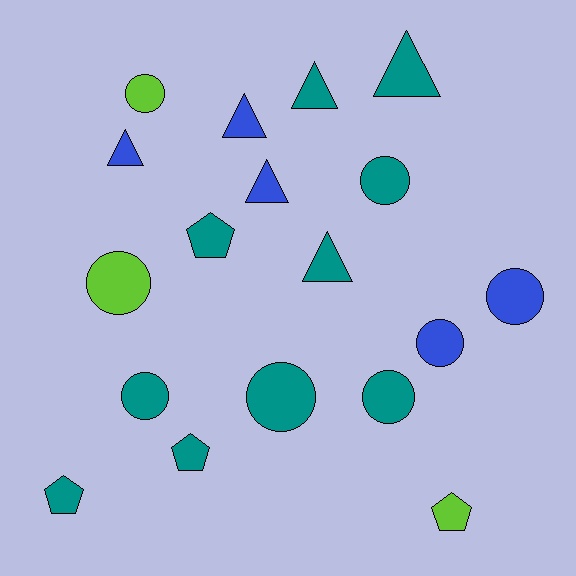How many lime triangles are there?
There are no lime triangles.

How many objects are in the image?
There are 18 objects.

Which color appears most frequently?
Teal, with 10 objects.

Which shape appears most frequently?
Circle, with 8 objects.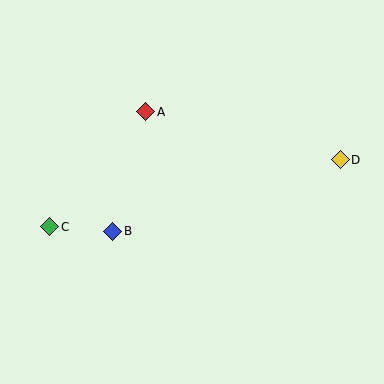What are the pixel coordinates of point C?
Point C is at (50, 227).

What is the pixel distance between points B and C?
The distance between B and C is 63 pixels.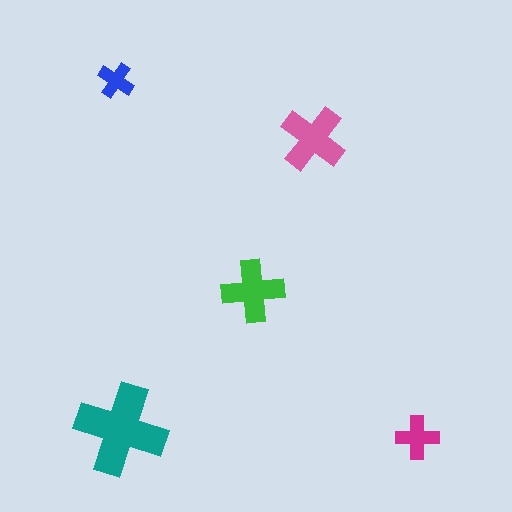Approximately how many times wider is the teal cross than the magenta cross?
About 2 times wider.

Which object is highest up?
The blue cross is topmost.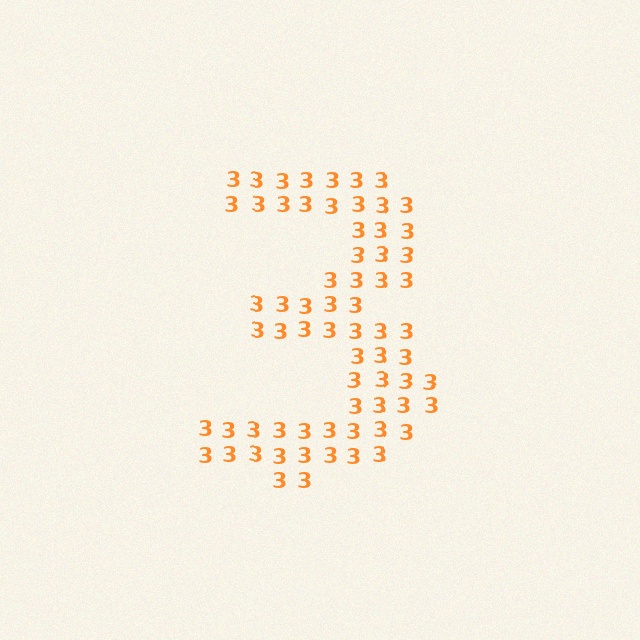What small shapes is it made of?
It is made of small digit 3's.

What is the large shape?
The large shape is the digit 3.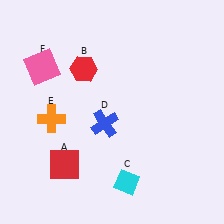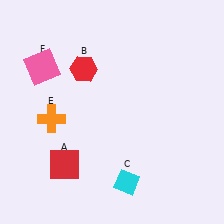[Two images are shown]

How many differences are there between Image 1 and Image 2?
There is 1 difference between the two images.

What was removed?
The blue cross (D) was removed in Image 2.